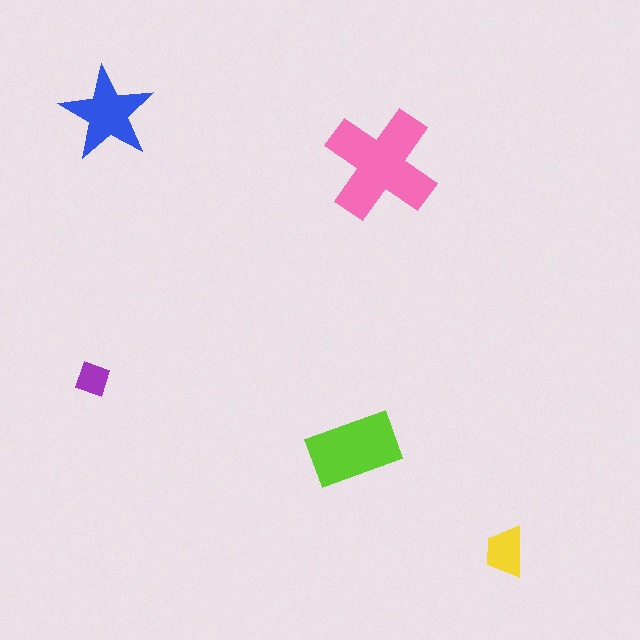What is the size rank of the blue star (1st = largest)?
3rd.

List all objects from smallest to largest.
The purple diamond, the yellow trapezoid, the blue star, the lime rectangle, the pink cross.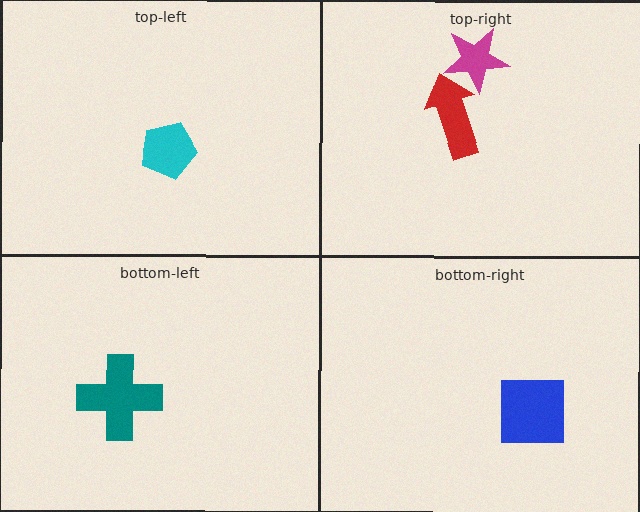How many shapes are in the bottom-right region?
1.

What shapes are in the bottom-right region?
The blue square.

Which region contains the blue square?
The bottom-right region.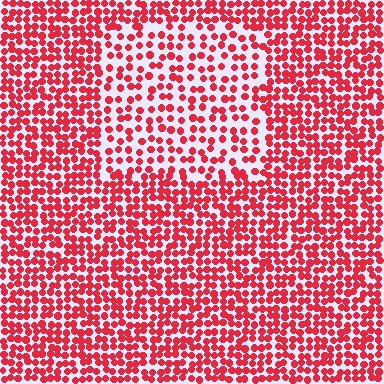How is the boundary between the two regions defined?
The boundary is defined by a change in element density (approximately 1.8x ratio). All elements are the same color, size, and shape.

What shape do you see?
I see a rectangle.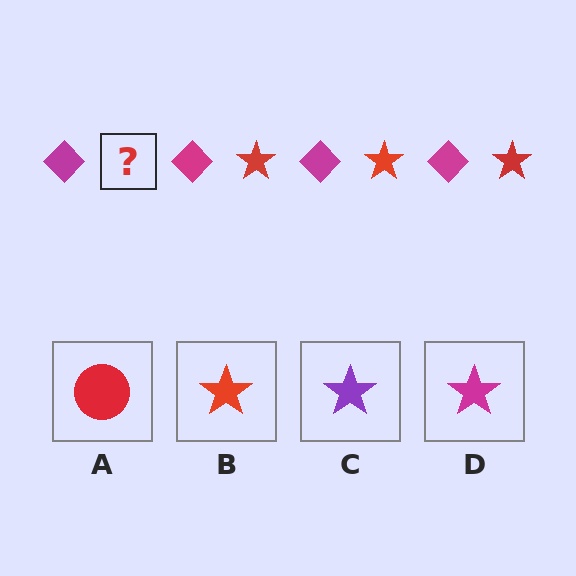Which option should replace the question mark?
Option B.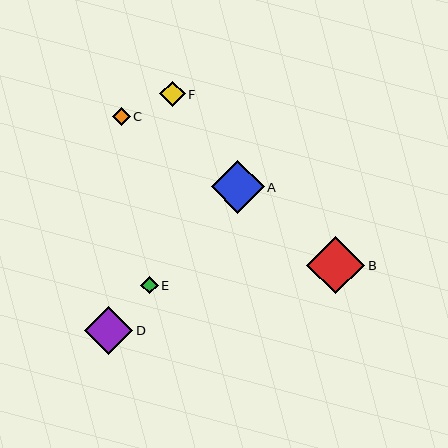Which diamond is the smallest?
Diamond E is the smallest with a size of approximately 17 pixels.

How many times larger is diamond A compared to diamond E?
Diamond A is approximately 3.0 times the size of diamond E.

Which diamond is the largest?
Diamond B is the largest with a size of approximately 58 pixels.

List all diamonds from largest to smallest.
From largest to smallest: B, A, D, F, C, E.